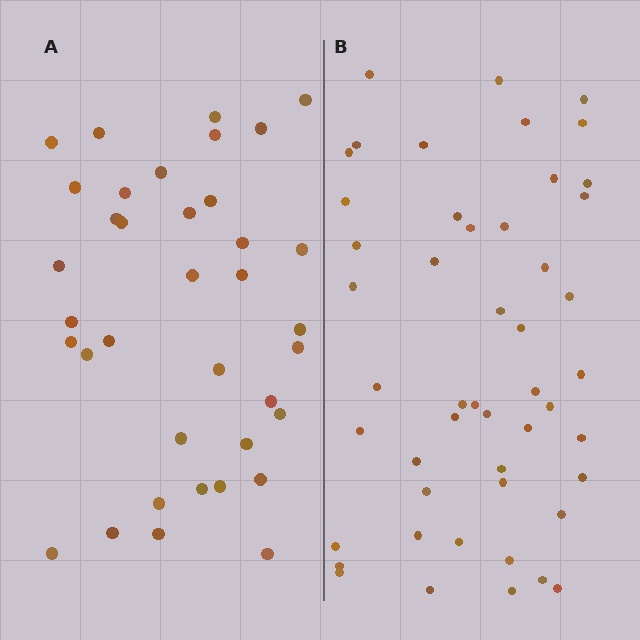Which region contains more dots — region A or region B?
Region B (the right region) has more dots.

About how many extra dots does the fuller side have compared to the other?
Region B has roughly 12 or so more dots than region A.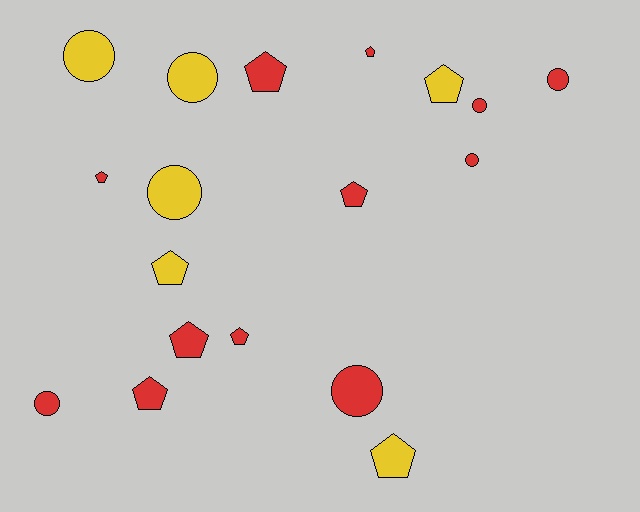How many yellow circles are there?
There are 3 yellow circles.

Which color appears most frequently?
Red, with 12 objects.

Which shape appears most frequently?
Pentagon, with 10 objects.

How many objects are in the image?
There are 18 objects.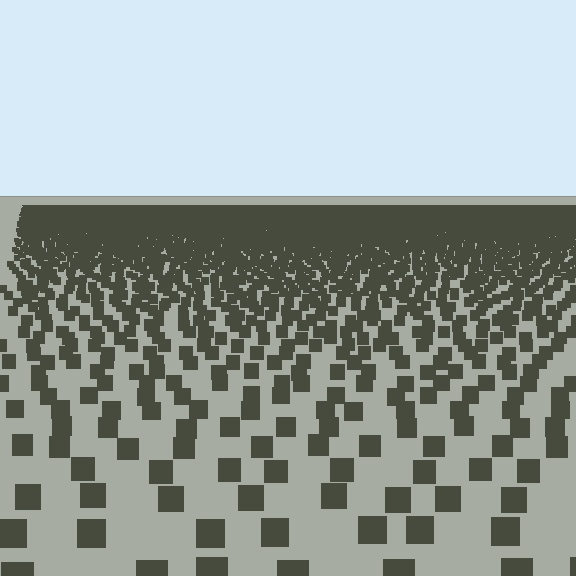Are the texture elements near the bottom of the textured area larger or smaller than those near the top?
Larger. Near the bottom, elements are closer to the viewer and appear at a bigger on-screen size.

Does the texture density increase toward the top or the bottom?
Density increases toward the top.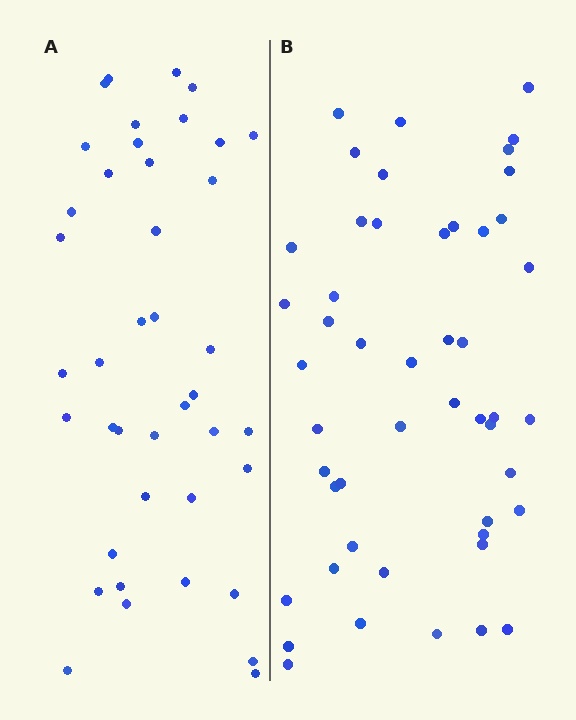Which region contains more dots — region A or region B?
Region B (the right region) has more dots.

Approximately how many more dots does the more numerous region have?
Region B has roughly 8 or so more dots than region A.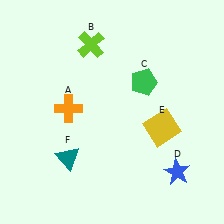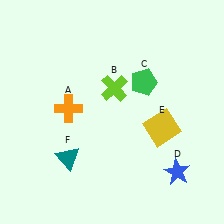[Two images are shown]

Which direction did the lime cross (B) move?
The lime cross (B) moved down.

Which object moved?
The lime cross (B) moved down.